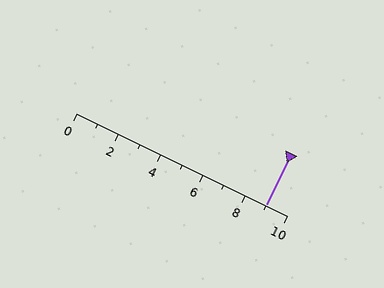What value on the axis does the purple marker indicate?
The marker indicates approximately 9.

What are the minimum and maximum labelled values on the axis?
The axis runs from 0 to 10.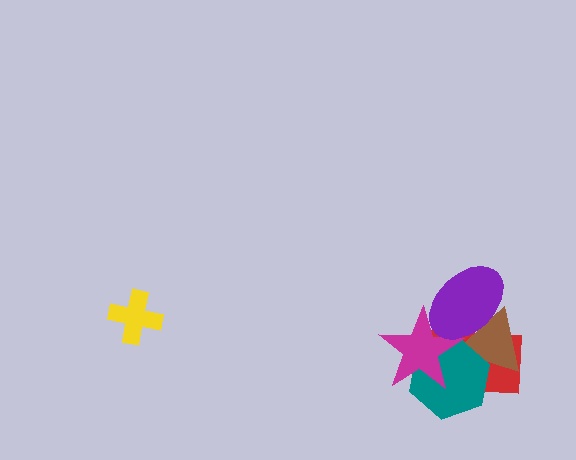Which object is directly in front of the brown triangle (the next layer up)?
The teal hexagon is directly in front of the brown triangle.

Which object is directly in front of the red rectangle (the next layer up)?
The brown triangle is directly in front of the red rectangle.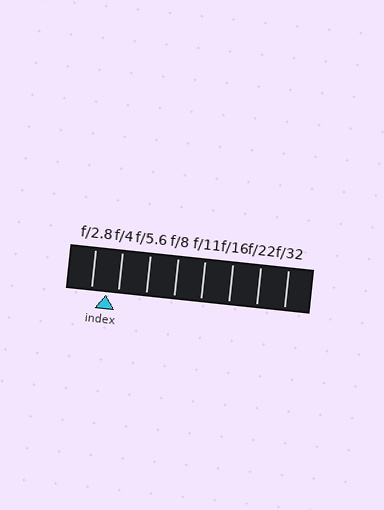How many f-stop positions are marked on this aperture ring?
There are 8 f-stop positions marked.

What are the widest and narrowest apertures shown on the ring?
The widest aperture shown is f/2.8 and the narrowest is f/32.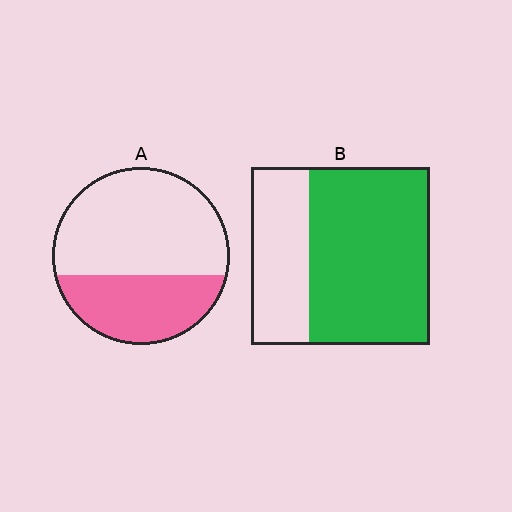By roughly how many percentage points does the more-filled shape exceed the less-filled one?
By roughly 30 percentage points (B over A).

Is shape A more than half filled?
No.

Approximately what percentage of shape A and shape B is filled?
A is approximately 35% and B is approximately 70%.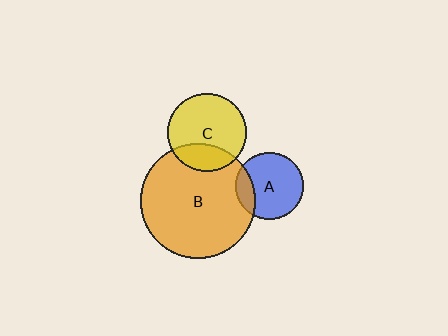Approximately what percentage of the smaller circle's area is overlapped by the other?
Approximately 25%.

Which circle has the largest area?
Circle B (orange).